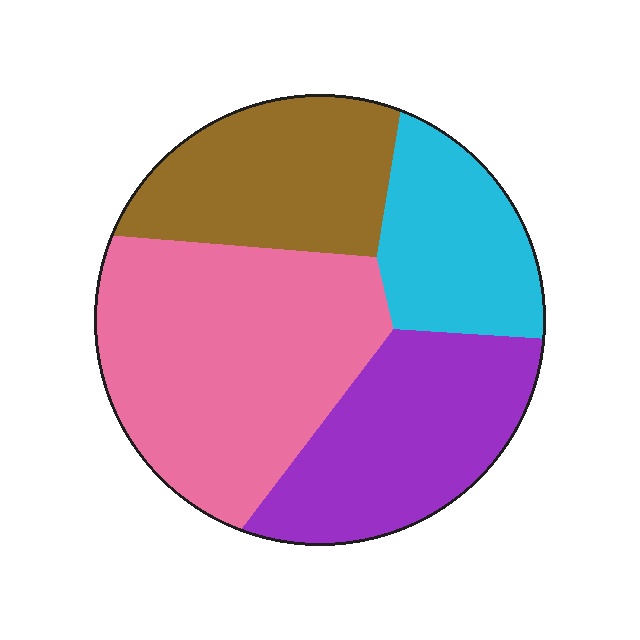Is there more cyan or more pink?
Pink.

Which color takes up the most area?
Pink, at roughly 40%.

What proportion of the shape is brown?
Brown takes up about one fifth (1/5) of the shape.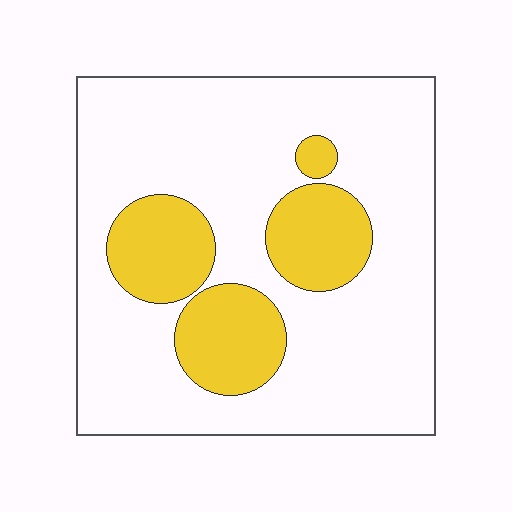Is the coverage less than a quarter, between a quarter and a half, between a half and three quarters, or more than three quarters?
Less than a quarter.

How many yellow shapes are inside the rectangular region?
4.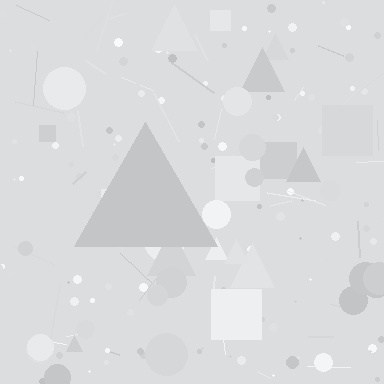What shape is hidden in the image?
A triangle is hidden in the image.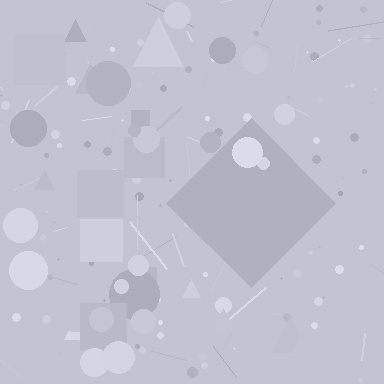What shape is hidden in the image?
A diamond is hidden in the image.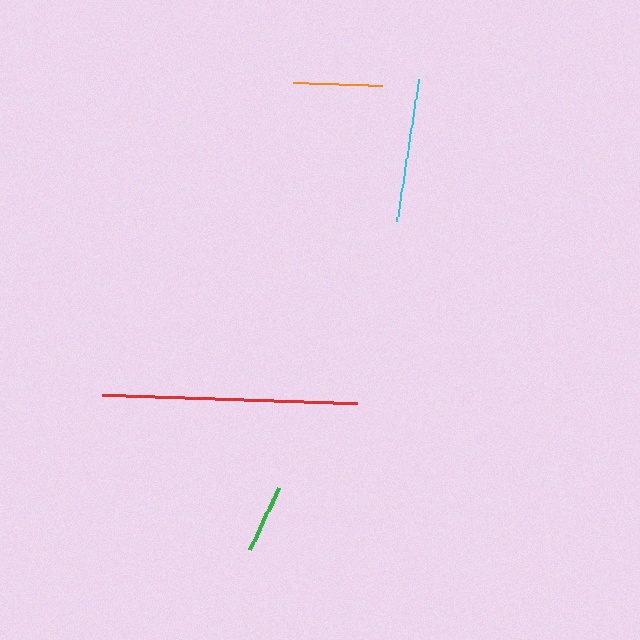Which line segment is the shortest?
The green line is the shortest at approximately 69 pixels.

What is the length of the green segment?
The green segment is approximately 69 pixels long.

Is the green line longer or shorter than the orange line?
The orange line is longer than the green line.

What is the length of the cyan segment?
The cyan segment is approximately 143 pixels long.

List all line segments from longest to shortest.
From longest to shortest: red, cyan, orange, green.